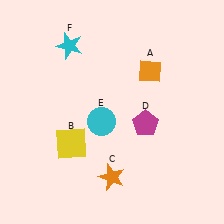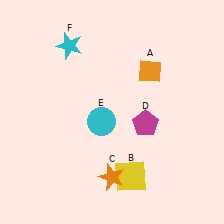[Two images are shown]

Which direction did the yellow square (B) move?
The yellow square (B) moved right.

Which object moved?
The yellow square (B) moved right.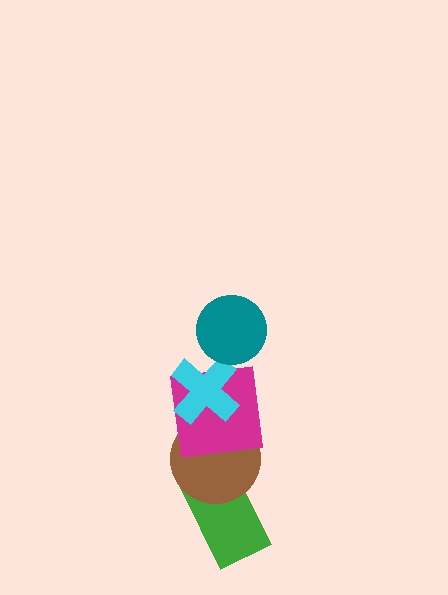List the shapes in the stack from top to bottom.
From top to bottom: the teal circle, the cyan cross, the magenta square, the brown circle, the green rectangle.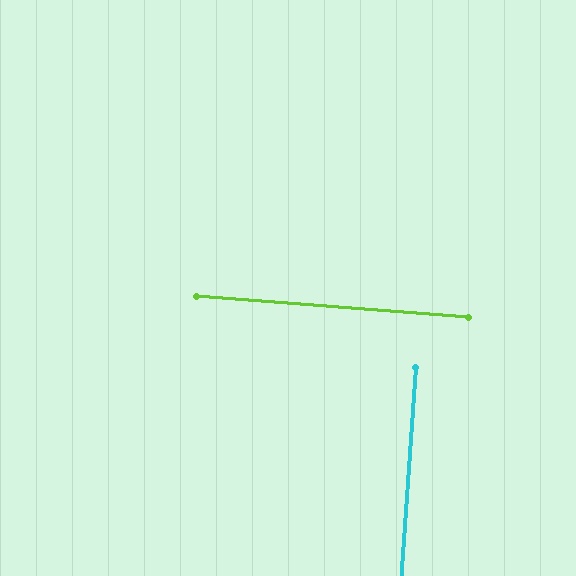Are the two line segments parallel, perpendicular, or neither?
Perpendicular — they meet at approximately 90°.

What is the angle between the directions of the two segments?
Approximately 90 degrees.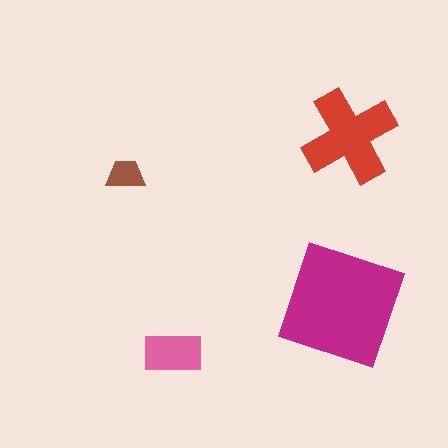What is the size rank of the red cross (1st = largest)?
2nd.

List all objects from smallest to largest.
The brown trapezoid, the pink rectangle, the red cross, the magenta square.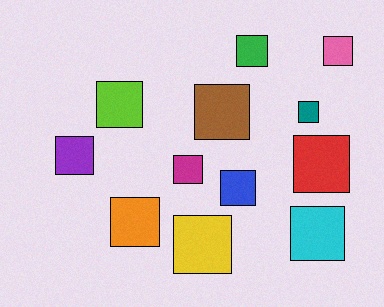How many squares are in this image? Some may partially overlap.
There are 12 squares.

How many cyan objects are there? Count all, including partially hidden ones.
There is 1 cyan object.